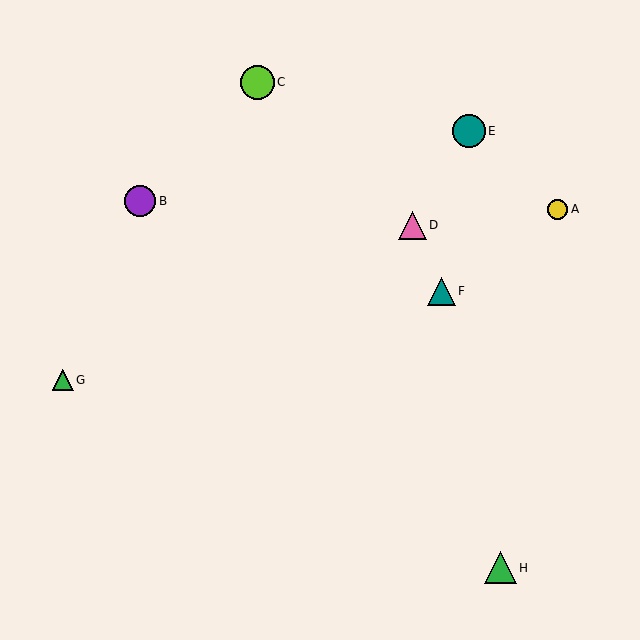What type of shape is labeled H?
Shape H is a green triangle.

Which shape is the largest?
The lime circle (labeled C) is the largest.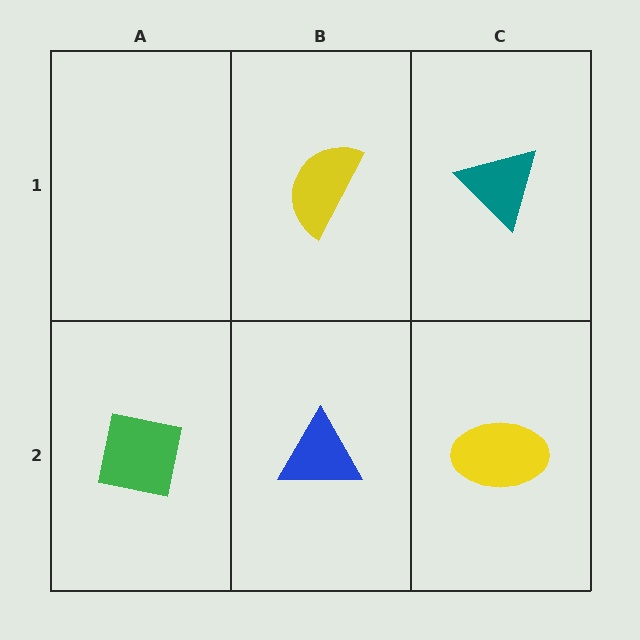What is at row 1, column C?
A teal triangle.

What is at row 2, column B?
A blue triangle.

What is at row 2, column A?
A green square.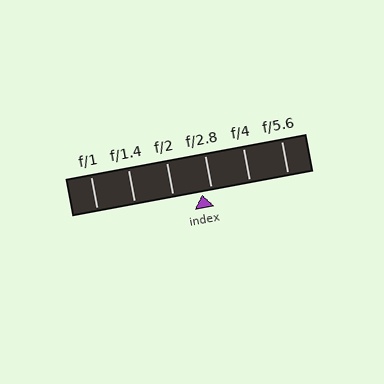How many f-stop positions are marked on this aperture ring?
There are 6 f-stop positions marked.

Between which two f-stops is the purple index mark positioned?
The index mark is between f/2 and f/2.8.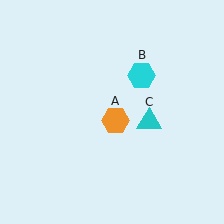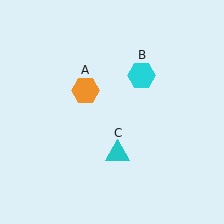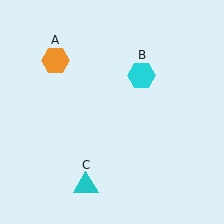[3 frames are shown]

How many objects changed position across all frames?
2 objects changed position: orange hexagon (object A), cyan triangle (object C).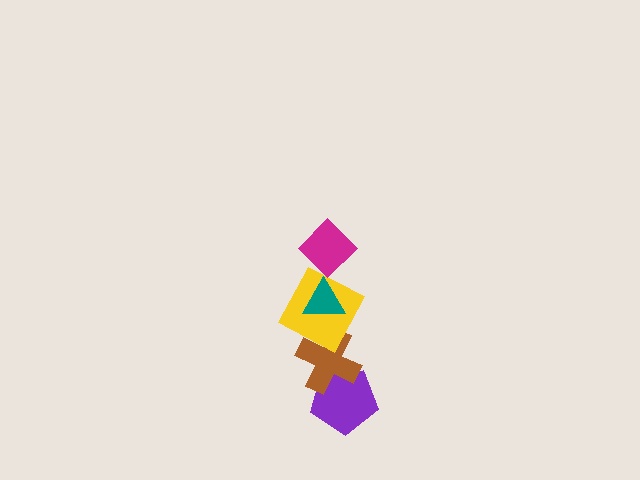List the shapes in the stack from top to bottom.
From top to bottom: the magenta diamond, the teal triangle, the yellow square, the brown cross, the purple pentagon.